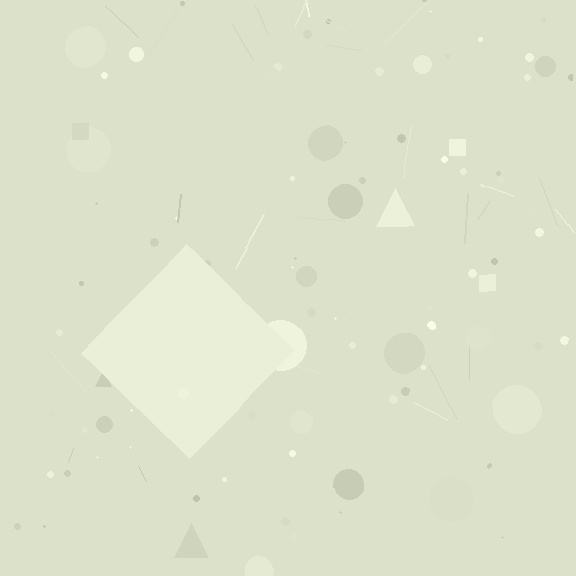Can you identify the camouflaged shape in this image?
The camouflaged shape is a diamond.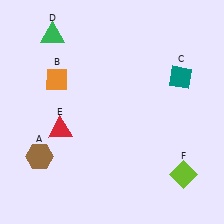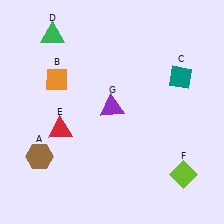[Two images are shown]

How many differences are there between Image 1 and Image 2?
There is 1 difference between the two images.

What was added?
A purple triangle (G) was added in Image 2.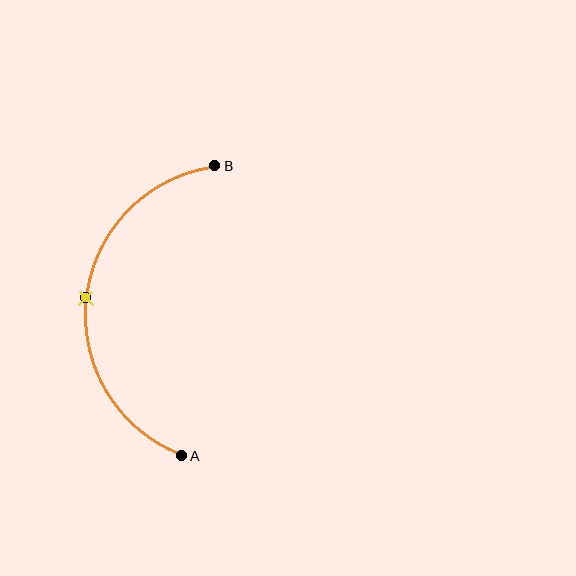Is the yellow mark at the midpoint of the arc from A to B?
Yes. The yellow mark lies on the arc at equal arc-length from both A and B — it is the arc midpoint.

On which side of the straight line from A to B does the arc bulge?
The arc bulges to the left of the straight line connecting A and B.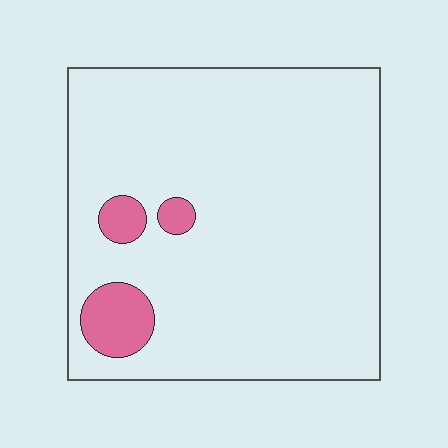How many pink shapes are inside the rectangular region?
3.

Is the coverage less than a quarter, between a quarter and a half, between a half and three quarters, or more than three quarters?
Less than a quarter.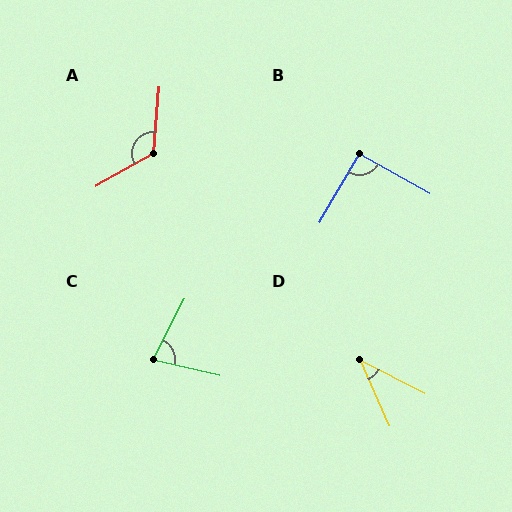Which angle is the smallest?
D, at approximately 39 degrees.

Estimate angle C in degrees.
Approximately 75 degrees.